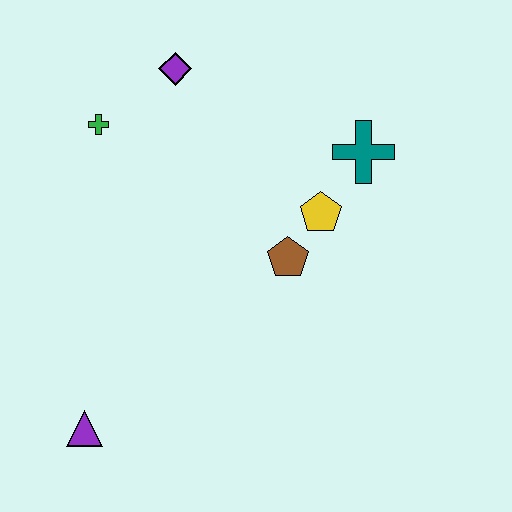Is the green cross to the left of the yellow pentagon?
Yes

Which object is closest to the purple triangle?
The brown pentagon is closest to the purple triangle.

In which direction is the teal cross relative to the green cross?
The teal cross is to the right of the green cross.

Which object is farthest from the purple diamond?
The purple triangle is farthest from the purple diamond.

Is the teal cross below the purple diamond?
Yes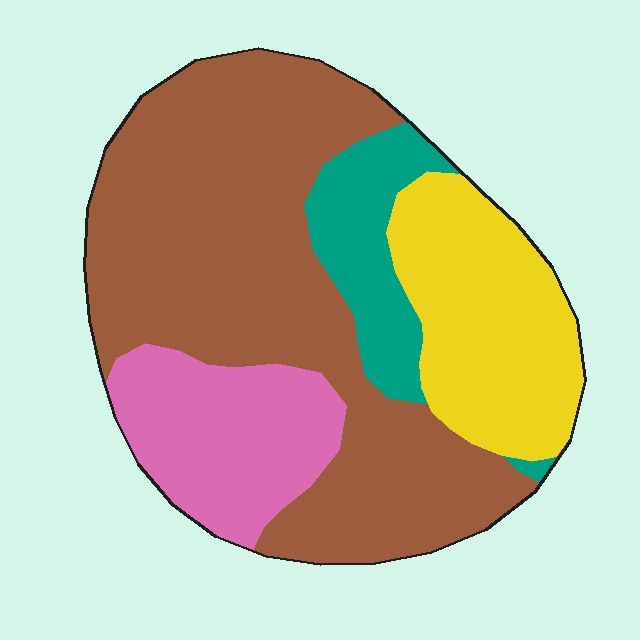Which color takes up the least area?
Teal, at roughly 10%.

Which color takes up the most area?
Brown, at roughly 50%.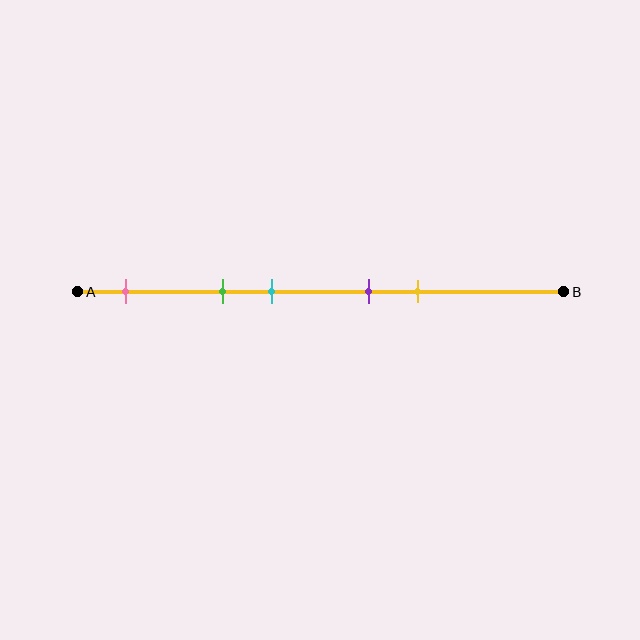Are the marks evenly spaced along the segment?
No, the marks are not evenly spaced.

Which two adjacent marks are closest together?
The purple and yellow marks are the closest adjacent pair.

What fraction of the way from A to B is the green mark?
The green mark is approximately 30% (0.3) of the way from A to B.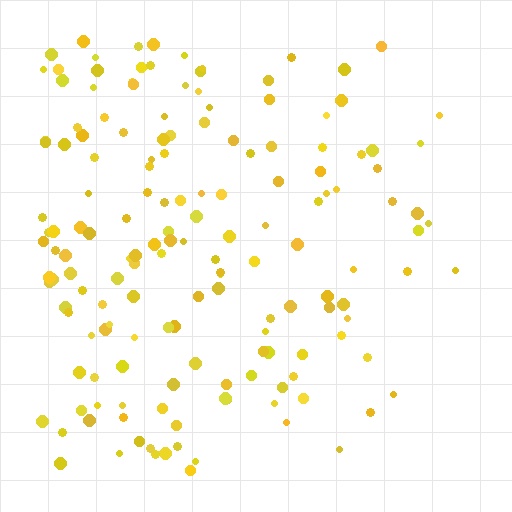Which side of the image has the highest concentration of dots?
The left.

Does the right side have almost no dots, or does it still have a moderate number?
Still a moderate number, just noticeably fewer than the left.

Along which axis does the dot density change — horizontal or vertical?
Horizontal.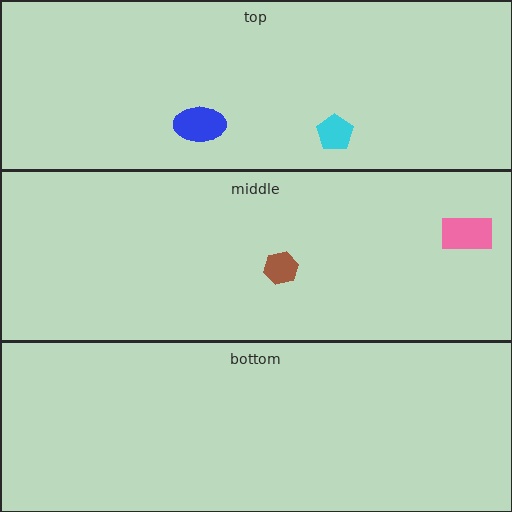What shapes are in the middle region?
The brown hexagon, the pink rectangle.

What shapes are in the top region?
The blue ellipse, the cyan pentagon.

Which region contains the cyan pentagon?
The top region.